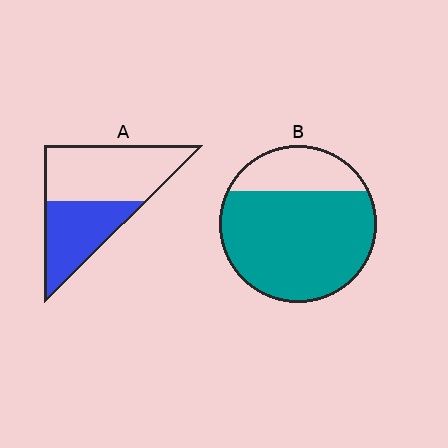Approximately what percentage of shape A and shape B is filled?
A is approximately 40% and B is approximately 75%.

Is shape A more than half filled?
No.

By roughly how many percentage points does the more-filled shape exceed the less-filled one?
By roughly 35 percentage points (B over A).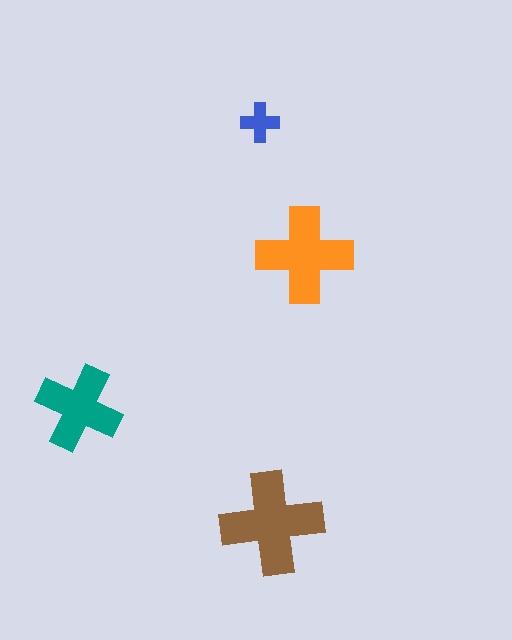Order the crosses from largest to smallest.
the brown one, the orange one, the teal one, the blue one.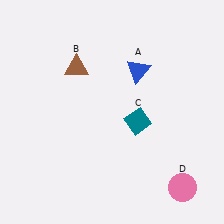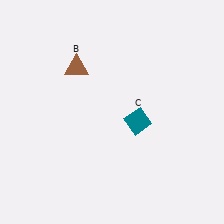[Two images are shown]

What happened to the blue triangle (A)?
The blue triangle (A) was removed in Image 2. It was in the top-right area of Image 1.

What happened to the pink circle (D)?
The pink circle (D) was removed in Image 2. It was in the bottom-right area of Image 1.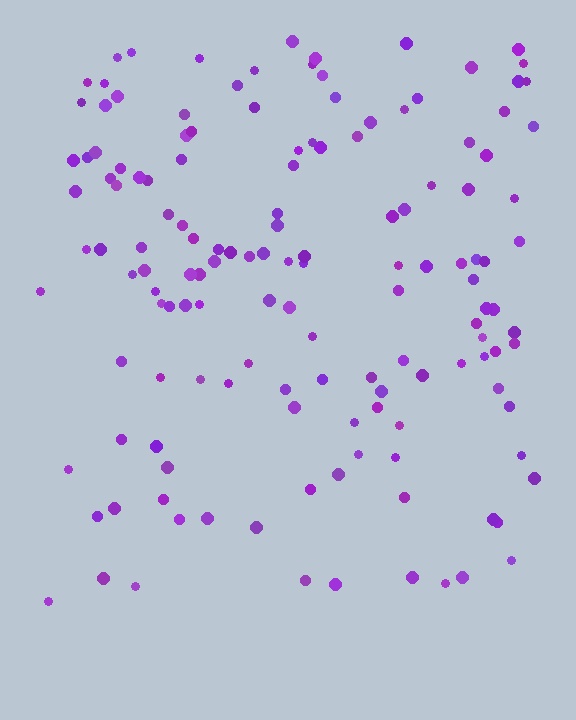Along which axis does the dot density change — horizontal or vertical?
Vertical.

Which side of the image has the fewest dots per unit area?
The bottom.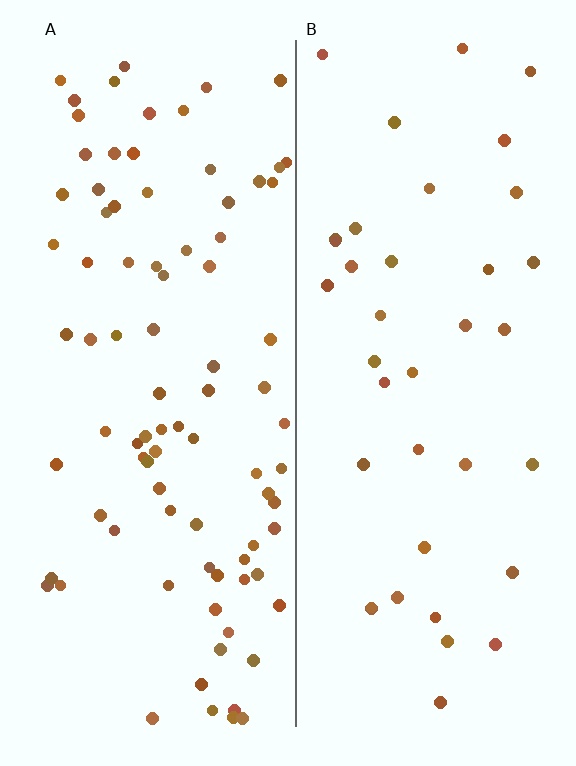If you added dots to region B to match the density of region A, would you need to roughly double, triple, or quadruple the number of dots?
Approximately double.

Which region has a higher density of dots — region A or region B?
A (the left).